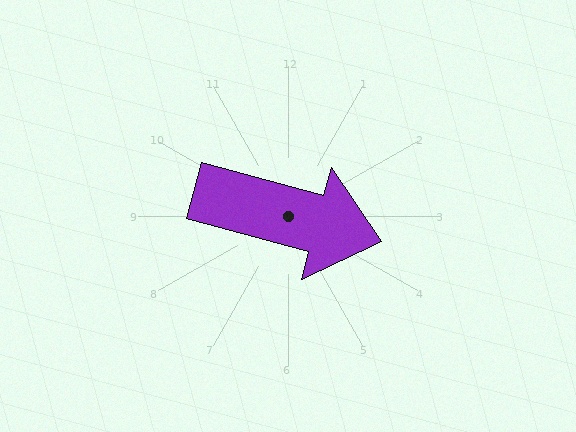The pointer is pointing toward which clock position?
Roughly 4 o'clock.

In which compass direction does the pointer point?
East.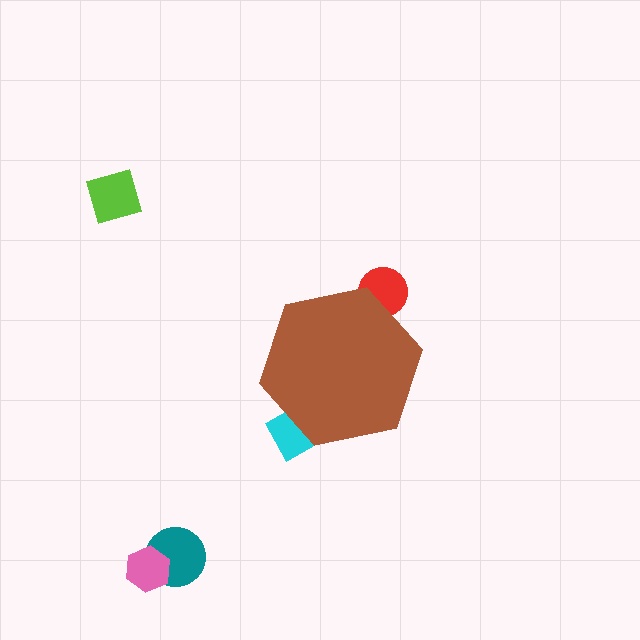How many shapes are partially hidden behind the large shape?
2 shapes are partially hidden.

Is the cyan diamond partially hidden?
Yes, the cyan diamond is partially hidden behind the brown hexagon.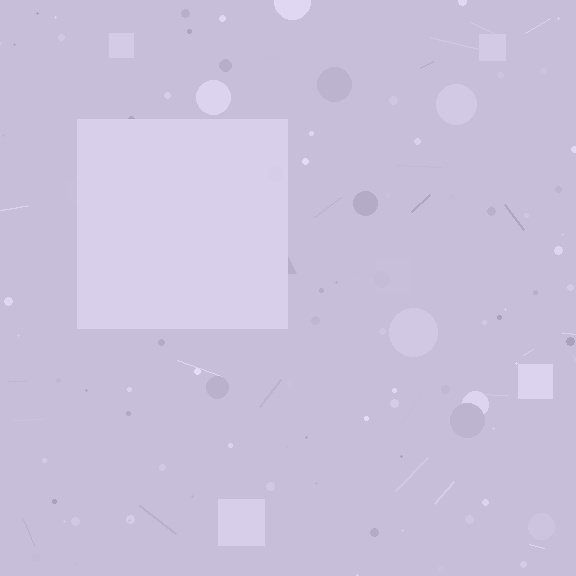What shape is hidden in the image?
A square is hidden in the image.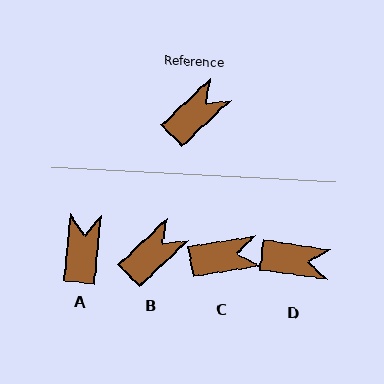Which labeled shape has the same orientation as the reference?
B.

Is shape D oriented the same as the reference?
No, it is off by about 52 degrees.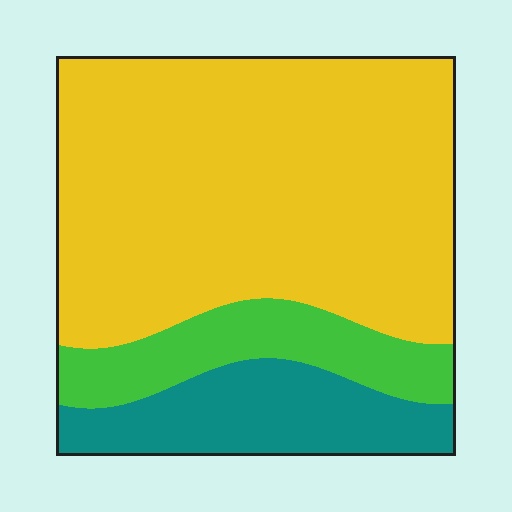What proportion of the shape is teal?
Teal covers 18% of the shape.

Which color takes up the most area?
Yellow, at roughly 65%.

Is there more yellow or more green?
Yellow.